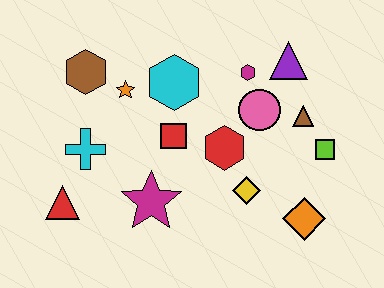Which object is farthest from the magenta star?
The purple triangle is farthest from the magenta star.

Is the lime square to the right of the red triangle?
Yes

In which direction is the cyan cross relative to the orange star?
The cyan cross is below the orange star.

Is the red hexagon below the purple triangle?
Yes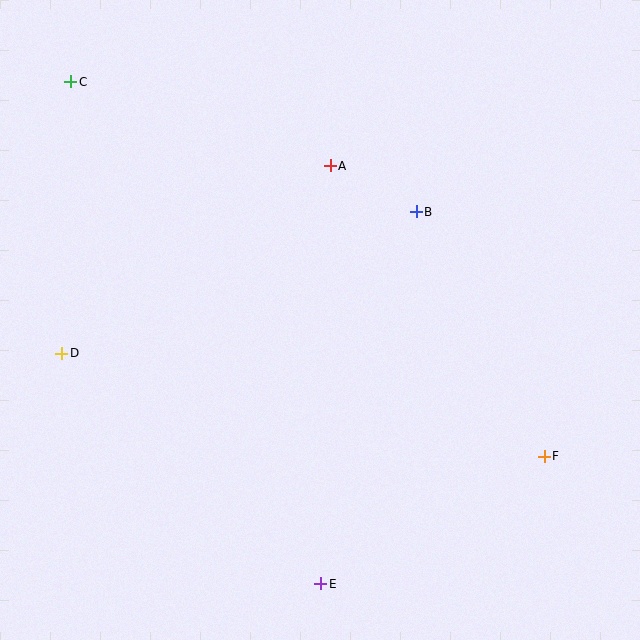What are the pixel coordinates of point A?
Point A is at (330, 166).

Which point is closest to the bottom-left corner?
Point D is closest to the bottom-left corner.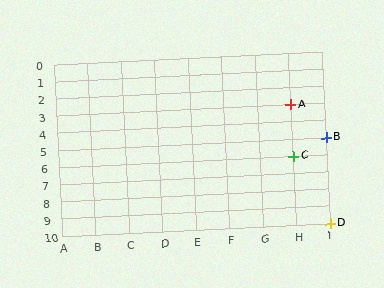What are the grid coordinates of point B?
Point B is at grid coordinates (I, 5).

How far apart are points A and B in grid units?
Points A and B are 1 column and 2 rows apart (about 2.2 grid units diagonally).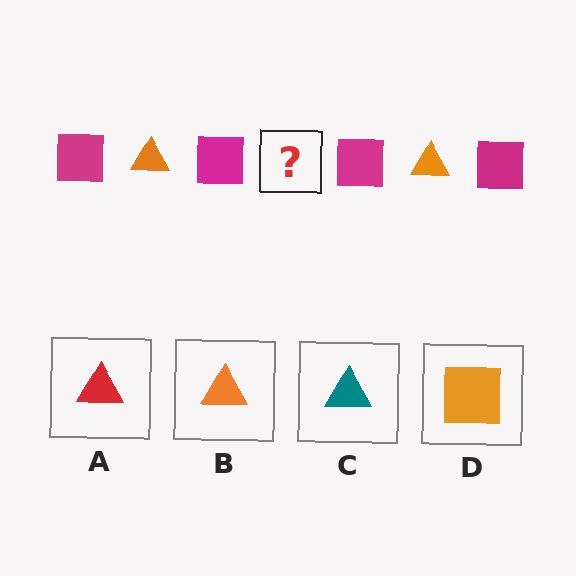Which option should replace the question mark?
Option B.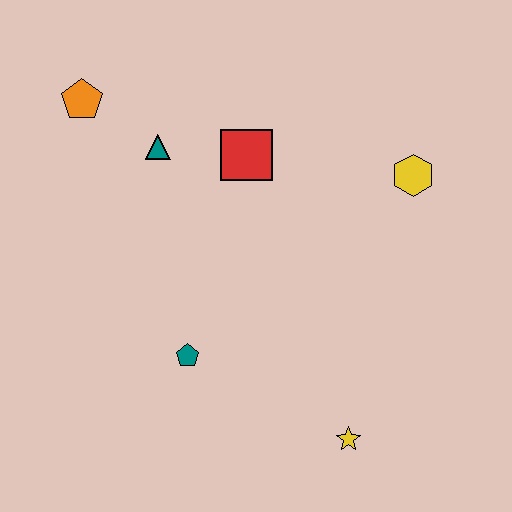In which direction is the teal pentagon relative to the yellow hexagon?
The teal pentagon is to the left of the yellow hexagon.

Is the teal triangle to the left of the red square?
Yes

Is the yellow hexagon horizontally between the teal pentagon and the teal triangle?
No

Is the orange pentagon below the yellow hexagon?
No